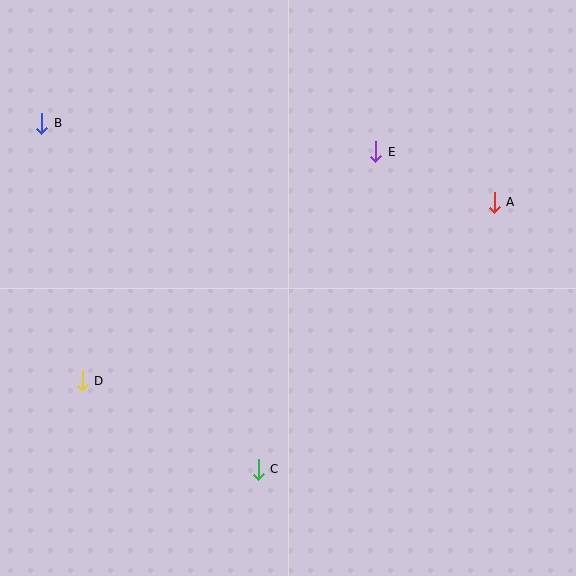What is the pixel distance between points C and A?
The distance between C and A is 356 pixels.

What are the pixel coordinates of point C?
Point C is at (258, 469).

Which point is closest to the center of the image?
Point E at (376, 152) is closest to the center.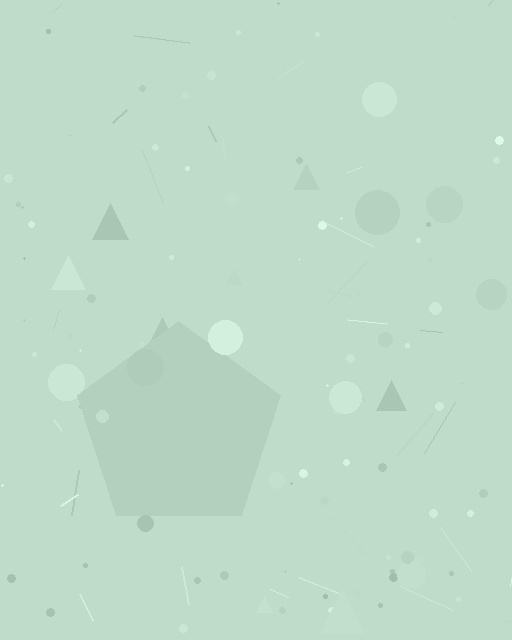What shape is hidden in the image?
A pentagon is hidden in the image.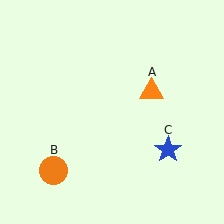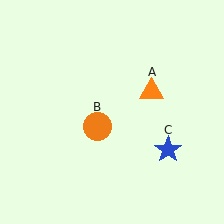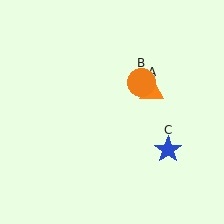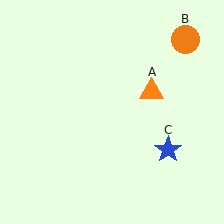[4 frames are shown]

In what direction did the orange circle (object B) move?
The orange circle (object B) moved up and to the right.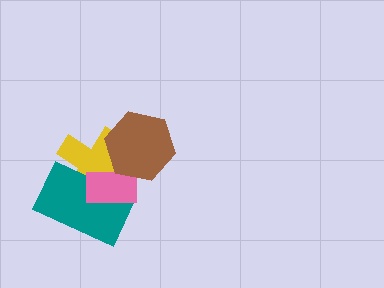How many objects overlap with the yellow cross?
3 objects overlap with the yellow cross.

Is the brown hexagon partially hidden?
No, no other shape covers it.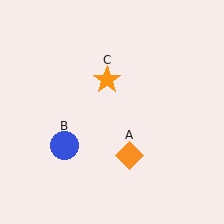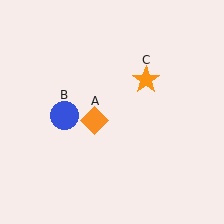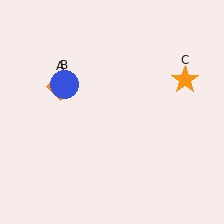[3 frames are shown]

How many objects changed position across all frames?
3 objects changed position: orange diamond (object A), blue circle (object B), orange star (object C).